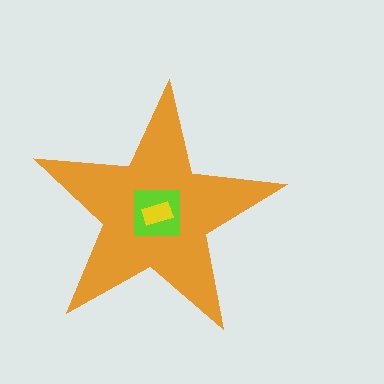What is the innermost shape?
The yellow rectangle.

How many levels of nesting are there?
3.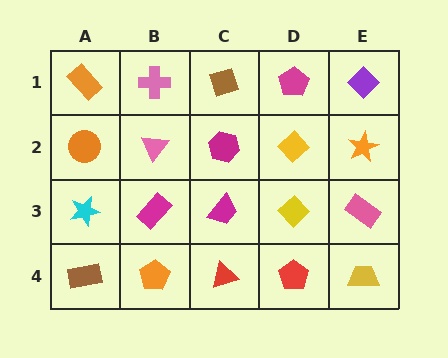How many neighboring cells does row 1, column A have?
2.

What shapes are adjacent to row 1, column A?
An orange circle (row 2, column A), a pink cross (row 1, column B).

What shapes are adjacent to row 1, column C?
A magenta hexagon (row 2, column C), a pink cross (row 1, column B), a magenta pentagon (row 1, column D).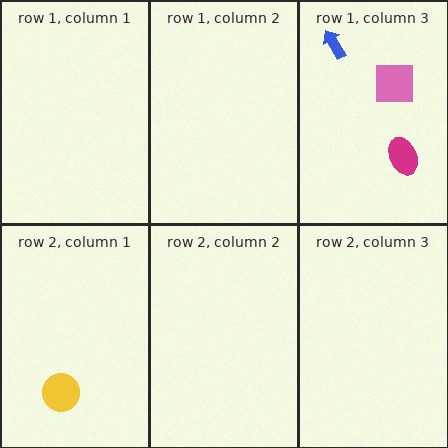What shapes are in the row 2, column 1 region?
The yellow circle.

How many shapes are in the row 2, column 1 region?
1.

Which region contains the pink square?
The row 1, column 3 region.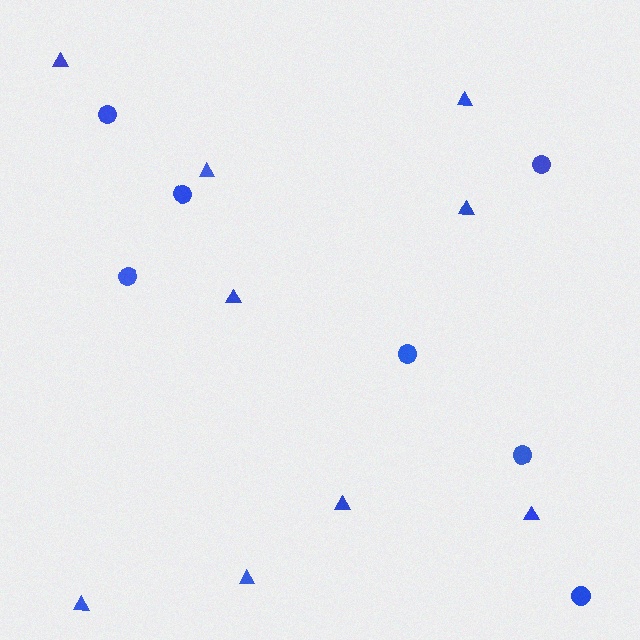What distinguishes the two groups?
There are 2 groups: one group of triangles (9) and one group of circles (7).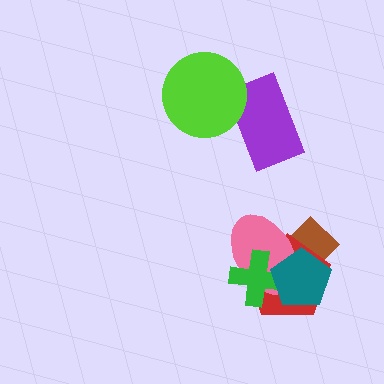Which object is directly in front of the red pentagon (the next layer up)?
The pink ellipse is directly in front of the red pentagon.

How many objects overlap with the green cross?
3 objects overlap with the green cross.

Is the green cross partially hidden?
Yes, it is partially covered by another shape.